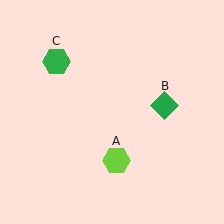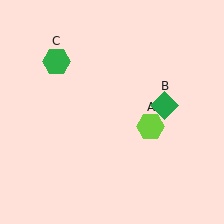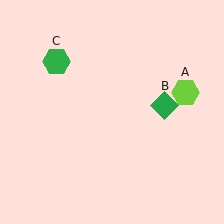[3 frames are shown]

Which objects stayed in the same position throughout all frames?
Green diamond (object B) and green hexagon (object C) remained stationary.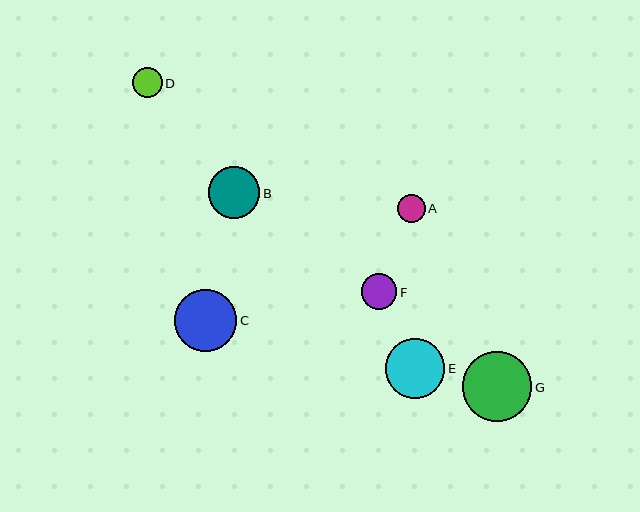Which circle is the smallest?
Circle A is the smallest with a size of approximately 28 pixels.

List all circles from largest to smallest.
From largest to smallest: G, C, E, B, F, D, A.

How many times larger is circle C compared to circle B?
Circle C is approximately 1.2 times the size of circle B.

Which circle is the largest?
Circle G is the largest with a size of approximately 69 pixels.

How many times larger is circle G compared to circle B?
Circle G is approximately 1.4 times the size of circle B.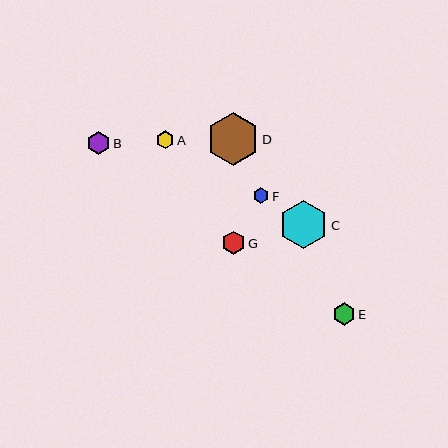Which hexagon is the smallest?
Hexagon F is the smallest with a size of approximately 15 pixels.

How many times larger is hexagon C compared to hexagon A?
Hexagon C is approximately 2.7 times the size of hexagon A.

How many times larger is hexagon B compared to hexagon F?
Hexagon B is approximately 1.5 times the size of hexagon F.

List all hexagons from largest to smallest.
From largest to smallest: D, C, G, B, E, A, F.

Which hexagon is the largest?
Hexagon D is the largest with a size of approximately 53 pixels.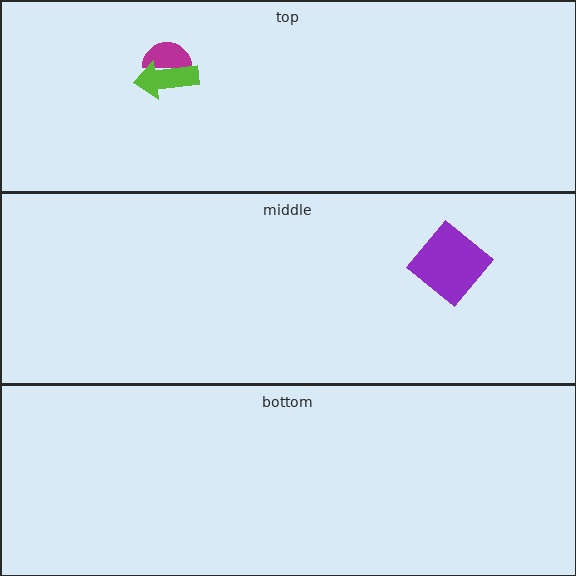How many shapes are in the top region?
2.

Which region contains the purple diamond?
The middle region.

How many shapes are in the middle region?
1.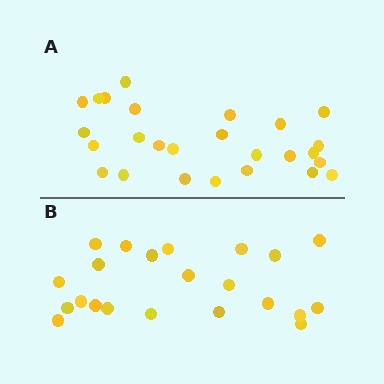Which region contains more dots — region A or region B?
Region A (the top region) has more dots.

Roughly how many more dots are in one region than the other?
Region A has about 4 more dots than region B.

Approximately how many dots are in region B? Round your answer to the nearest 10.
About 20 dots. (The exact count is 22, which rounds to 20.)